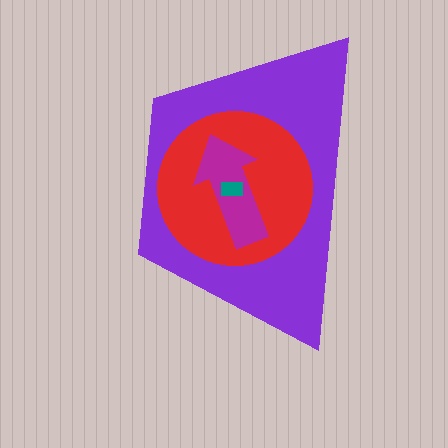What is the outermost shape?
The purple trapezoid.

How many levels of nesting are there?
4.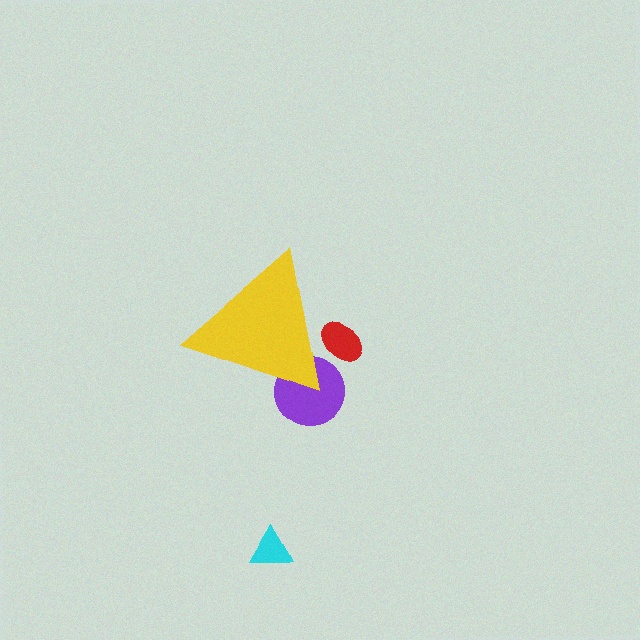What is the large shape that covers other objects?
A yellow triangle.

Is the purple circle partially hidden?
Yes, the purple circle is partially hidden behind the yellow triangle.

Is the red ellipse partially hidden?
Yes, the red ellipse is partially hidden behind the yellow triangle.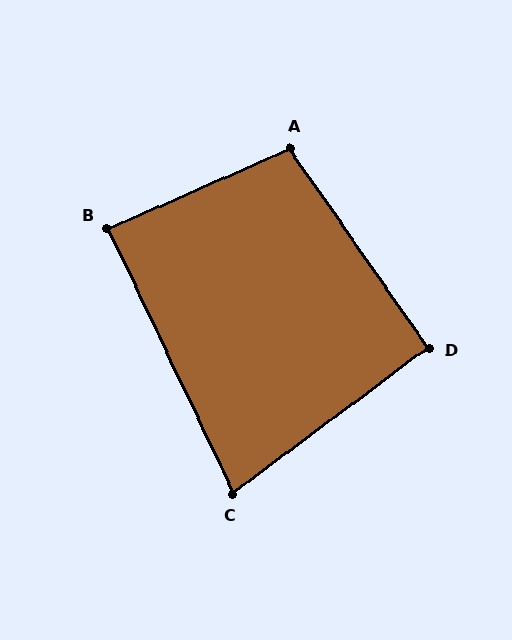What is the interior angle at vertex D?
Approximately 92 degrees (approximately right).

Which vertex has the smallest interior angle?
C, at approximately 79 degrees.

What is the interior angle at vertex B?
Approximately 88 degrees (approximately right).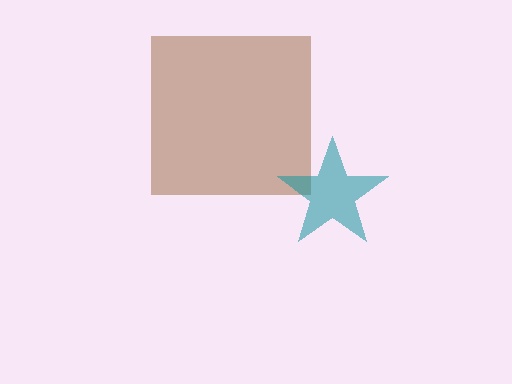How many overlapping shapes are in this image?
There are 2 overlapping shapes in the image.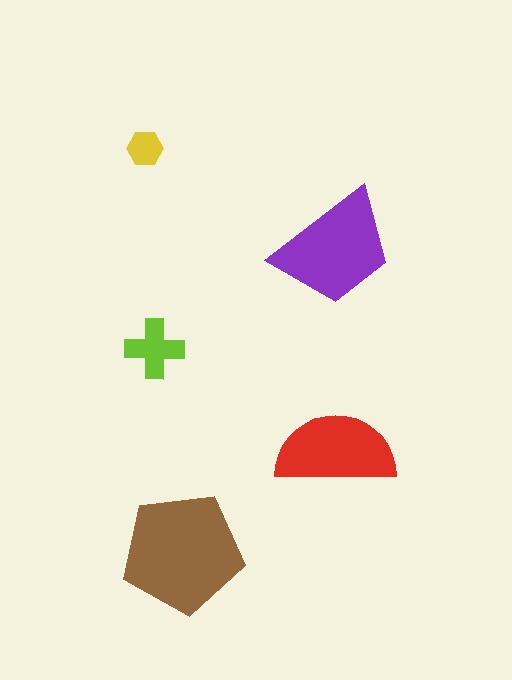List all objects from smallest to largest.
The yellow hexagon, the lime cross, the red semicircle, the purple trapezoid, the brown pentagon.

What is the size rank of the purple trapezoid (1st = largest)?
2nd.